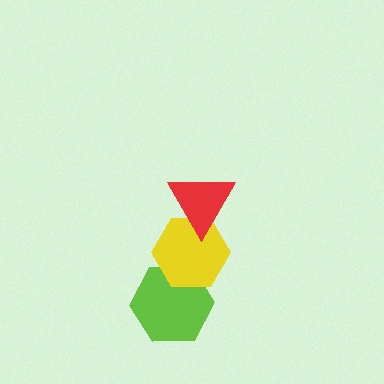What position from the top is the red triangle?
The red triangle is 1st from the top.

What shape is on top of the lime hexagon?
The yellow hexagon is on top of the lime hexagon.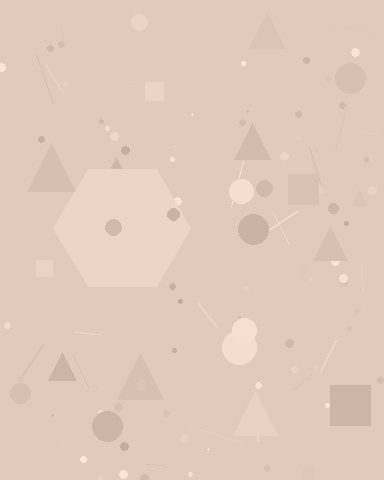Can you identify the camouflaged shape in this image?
The camouflaged shape is a hexagon.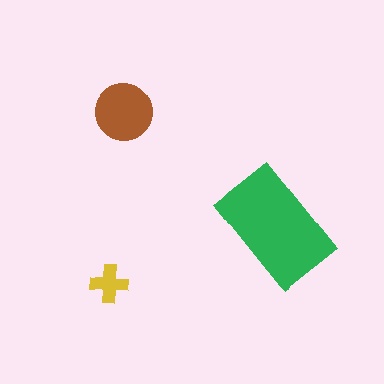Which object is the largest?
The green rectangle.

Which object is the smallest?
The yellow cross.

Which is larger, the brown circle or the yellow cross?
The brown circle.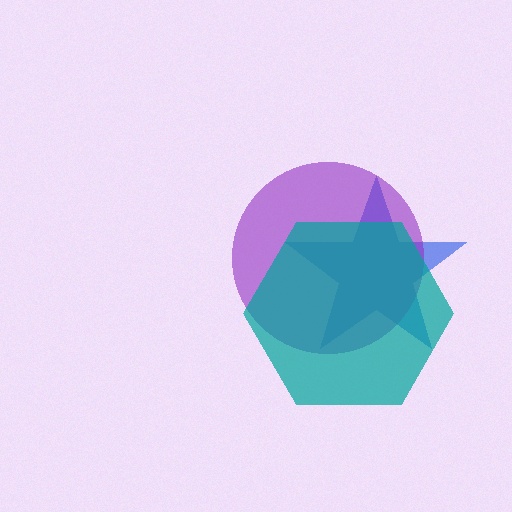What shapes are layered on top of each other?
The layered shapes are: a blue star, a purple circle, a teal hexagon.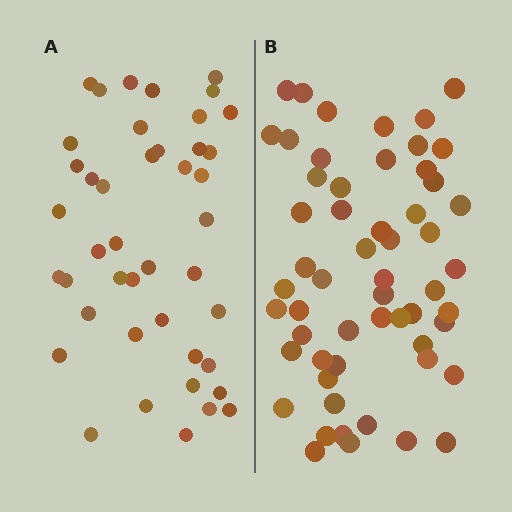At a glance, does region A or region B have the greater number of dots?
Region B (the right region) has more dots.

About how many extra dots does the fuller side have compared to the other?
Region B has approximately 15 more dots than region A.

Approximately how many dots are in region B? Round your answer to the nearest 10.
About 60 dots. (The exact count is 56, which rounds to 60.)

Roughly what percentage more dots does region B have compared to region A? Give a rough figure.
About 30% more.